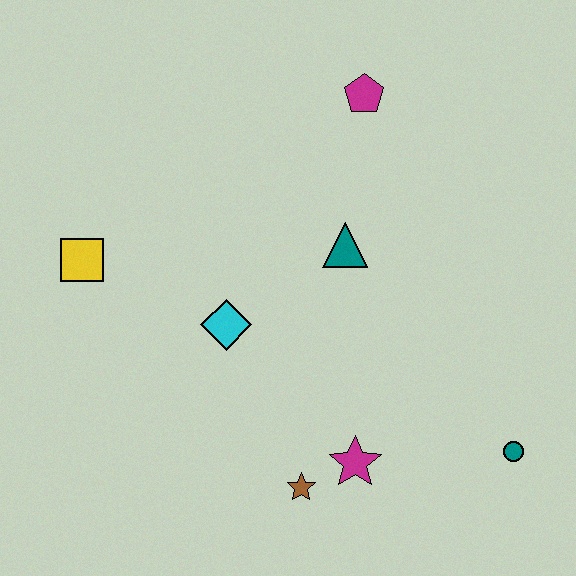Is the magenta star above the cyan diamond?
No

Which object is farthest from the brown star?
The magenta pentagon is farthest from the brown star.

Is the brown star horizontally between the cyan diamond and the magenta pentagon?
Yes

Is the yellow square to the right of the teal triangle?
No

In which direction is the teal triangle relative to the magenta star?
The teal triangle is above the magenta star.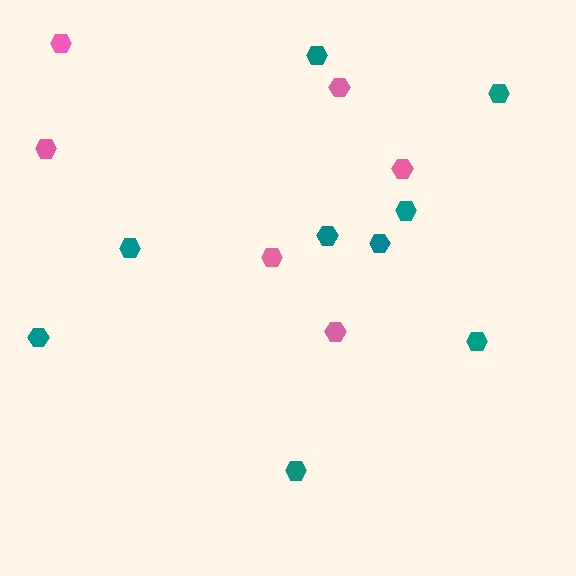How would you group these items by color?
There are 2 groups: one group of teal hexagons (9) and one group of pink hexagons (6).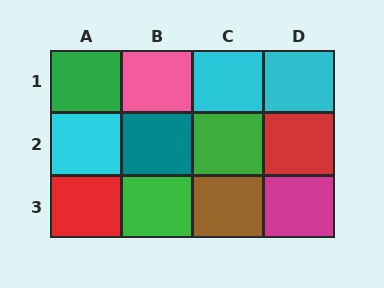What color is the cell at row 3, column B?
Green.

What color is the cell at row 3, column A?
Red.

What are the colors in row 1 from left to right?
Green, pink, cyan, cyan.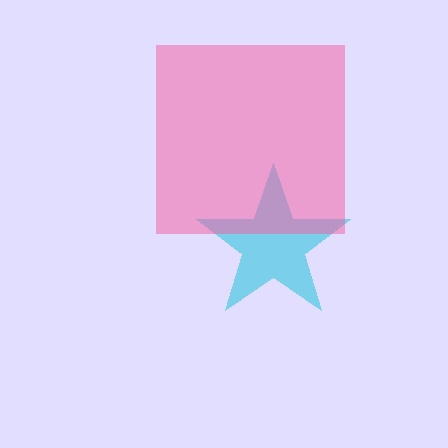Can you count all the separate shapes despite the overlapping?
Yes, there are 2 separate shapes.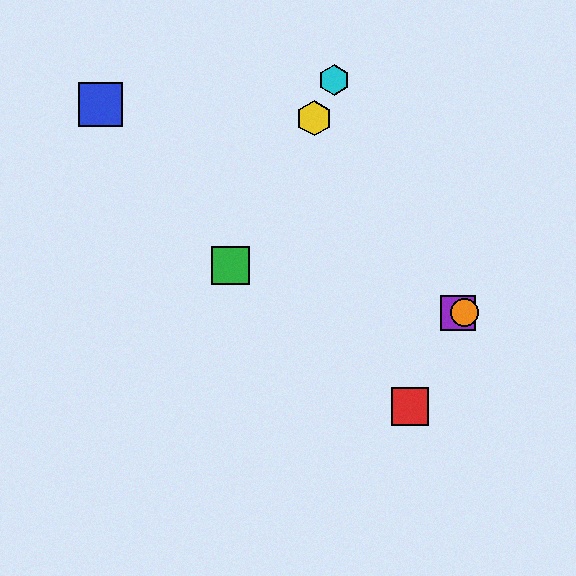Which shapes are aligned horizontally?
The purple square, the orange circle are aligned horizontally.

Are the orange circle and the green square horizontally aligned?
No, the orange circle is at y≈313 and the green square is at y≈266.